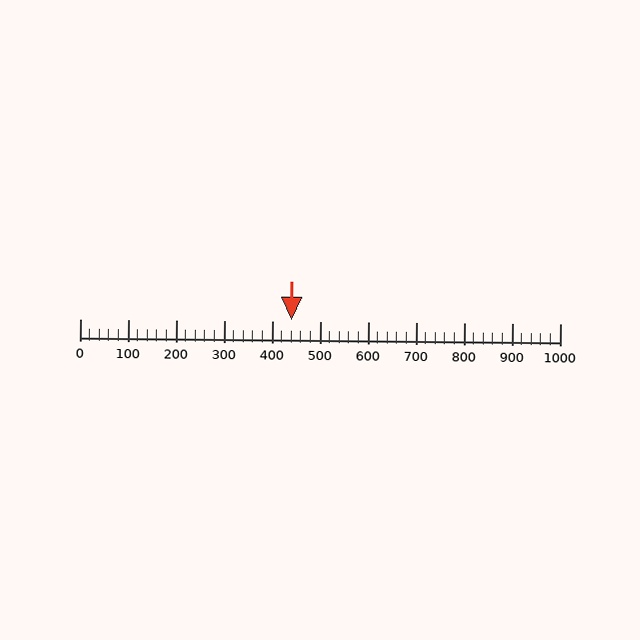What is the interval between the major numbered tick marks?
The major tick marks are spaced 100 units apart.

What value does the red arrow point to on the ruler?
The red arrow points to approximately 440.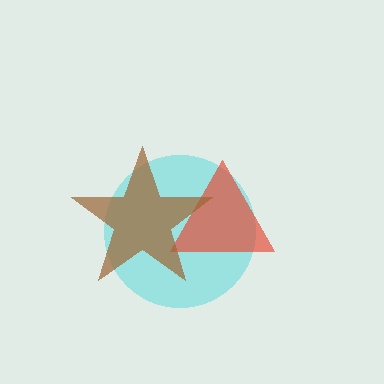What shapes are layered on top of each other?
The layered shapes are: a cyan circle, a red triangle, a brown star.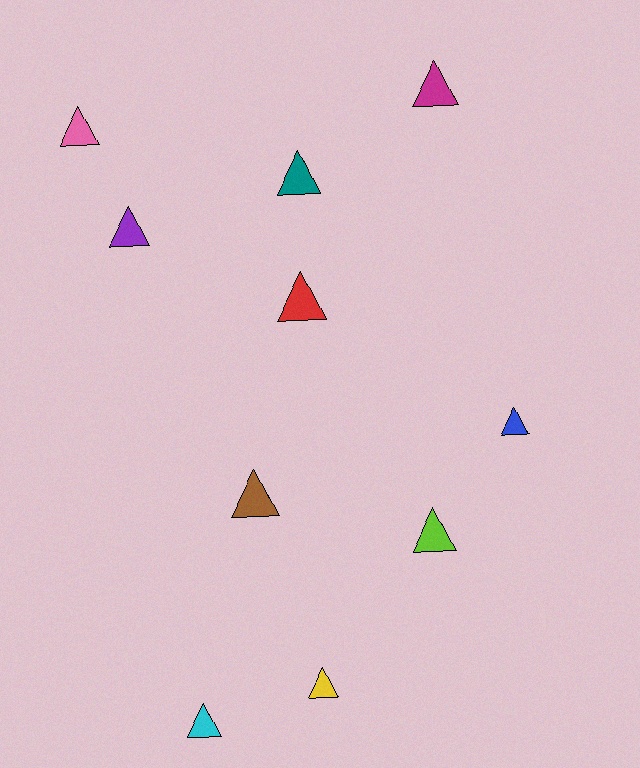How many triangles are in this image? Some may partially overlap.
There are 10 triangles.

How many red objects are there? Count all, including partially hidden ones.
There is 1 red object.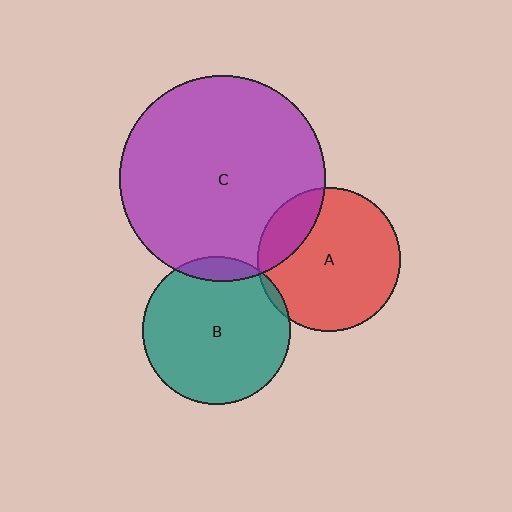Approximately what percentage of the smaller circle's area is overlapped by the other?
Approximately 5%.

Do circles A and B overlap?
Yes.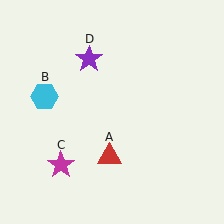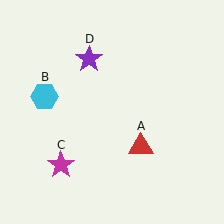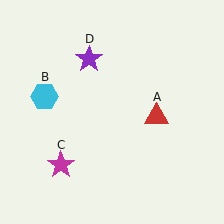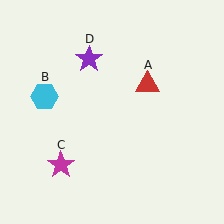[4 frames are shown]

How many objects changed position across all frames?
1 object changed position: red triangle (object A).